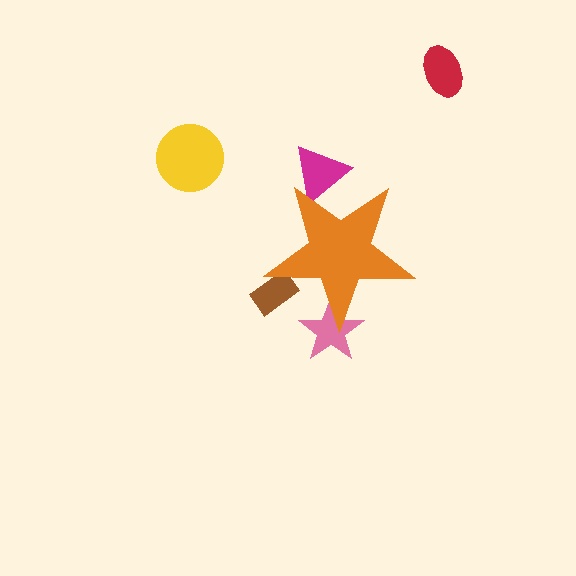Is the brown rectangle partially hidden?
Yes, the brown rectangle is partially hidden behind the orange star.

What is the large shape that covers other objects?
An orange star.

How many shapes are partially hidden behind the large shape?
3 shapes are partially hidden.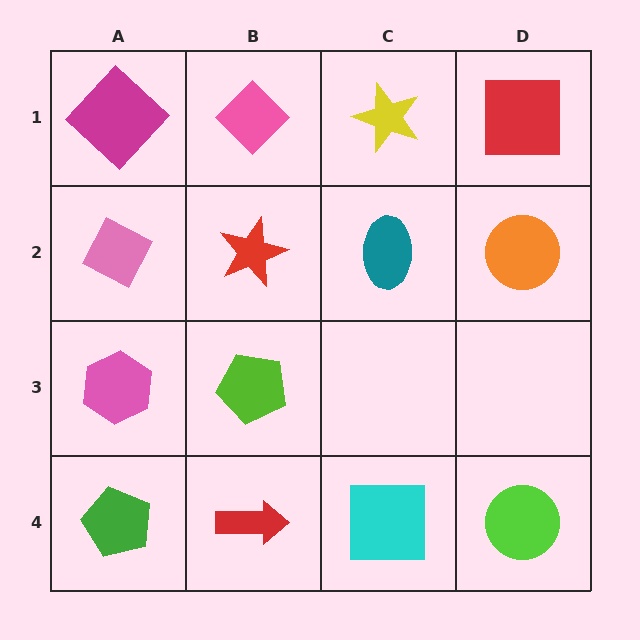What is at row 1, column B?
A pink diamond.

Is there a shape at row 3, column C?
No, that cell is empty.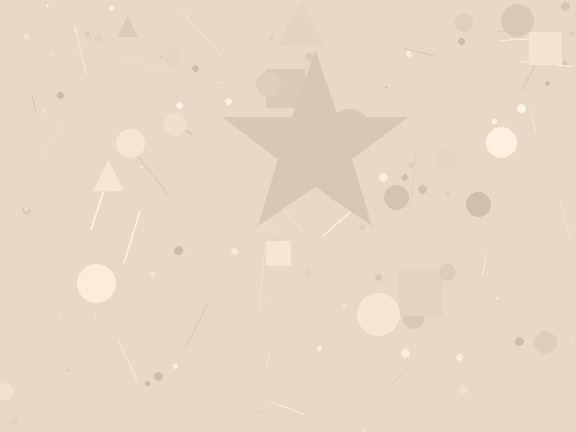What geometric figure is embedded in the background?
A star is embedded in the background.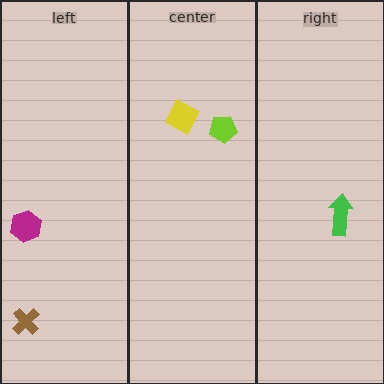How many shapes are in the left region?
2.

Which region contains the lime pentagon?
The center region.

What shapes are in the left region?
The brown cross, the magenta hexagon.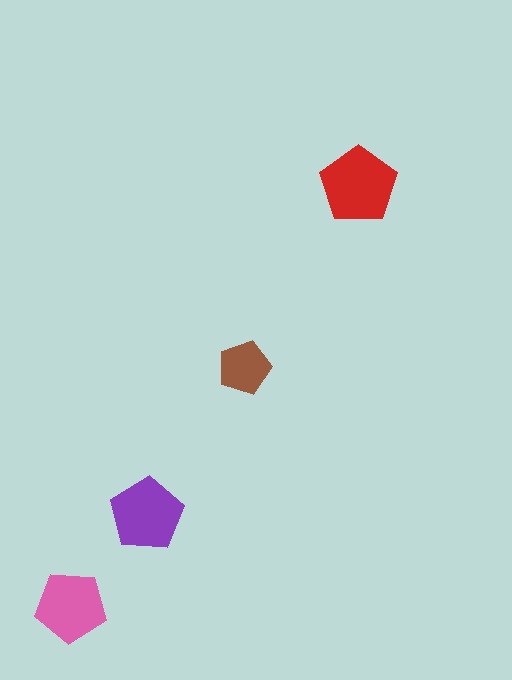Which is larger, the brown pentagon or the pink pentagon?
The pink one.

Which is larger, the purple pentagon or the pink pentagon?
The purple one.